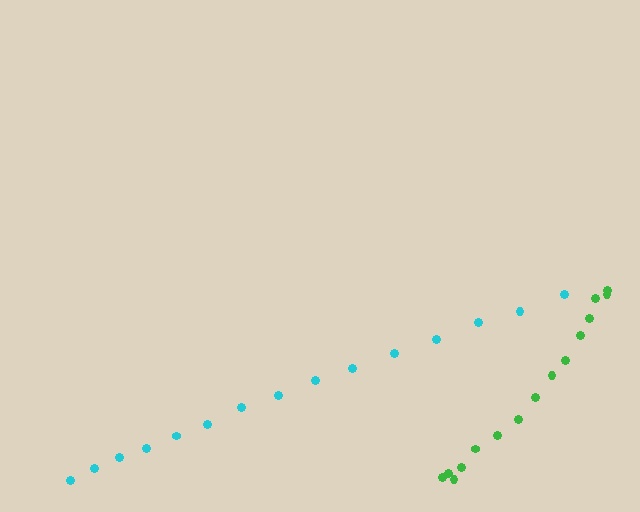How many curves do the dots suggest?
There are 2 distinct paths.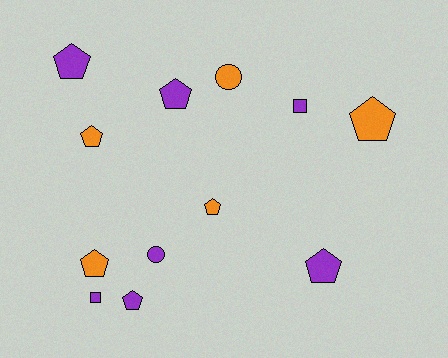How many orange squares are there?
There are no orange squares.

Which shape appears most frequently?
Pentagon, with 8 objects.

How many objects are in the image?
There are 12 objects.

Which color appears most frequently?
Purple, with 7 objects.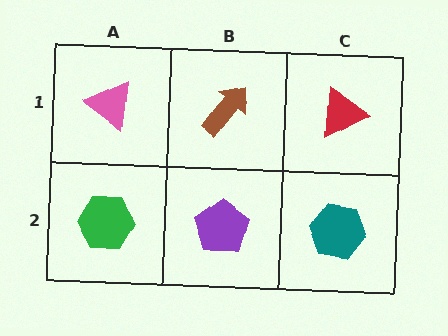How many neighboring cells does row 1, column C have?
2.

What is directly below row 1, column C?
A teal hexagon.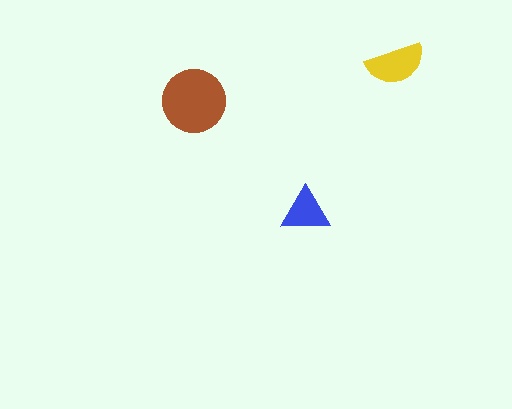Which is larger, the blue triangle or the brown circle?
The brown circle.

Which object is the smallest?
The blue triangle.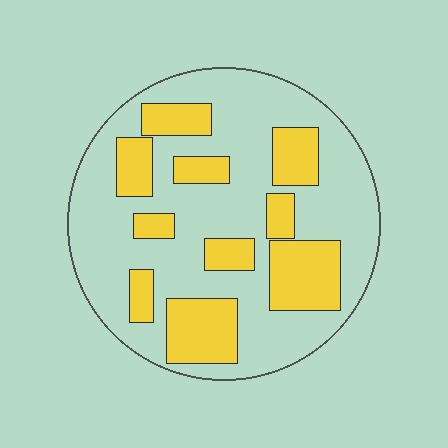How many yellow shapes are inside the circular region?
10.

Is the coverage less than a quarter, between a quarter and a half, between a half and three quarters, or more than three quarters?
Between a quarter and a half.